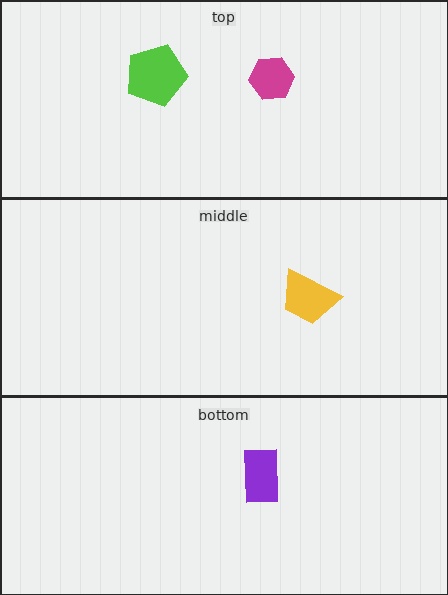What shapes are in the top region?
The lime pentagon, the magenta hexagon.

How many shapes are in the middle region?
1.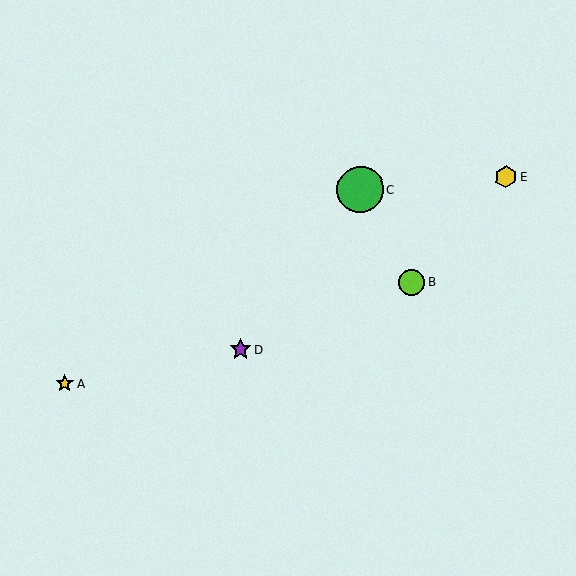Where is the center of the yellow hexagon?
The center of the yellow hexagon is at (506, 177).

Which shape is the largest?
The green circle (labeled C) is the largest.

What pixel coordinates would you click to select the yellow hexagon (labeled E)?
Click at (506, 177) to select the yellow hexagon E.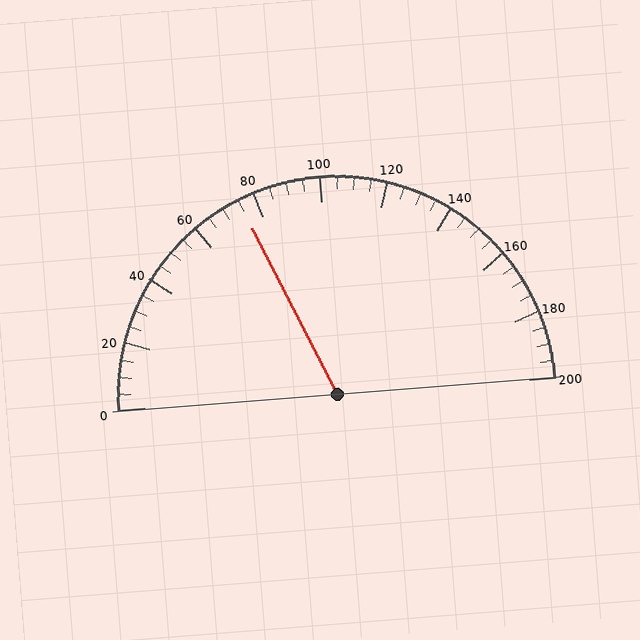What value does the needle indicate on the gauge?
The needle indicates approximately 75.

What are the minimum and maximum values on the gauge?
The gauge ranges from 0 to 200.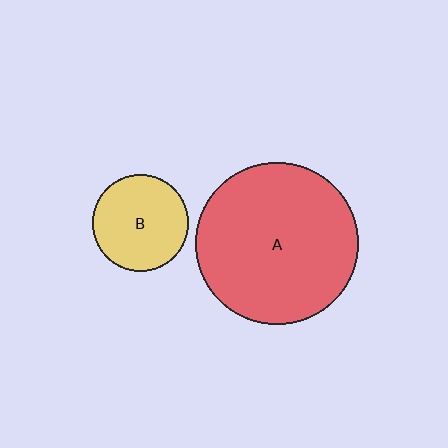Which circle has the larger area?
Circle A (red).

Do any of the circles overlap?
No, none of the circles overlap.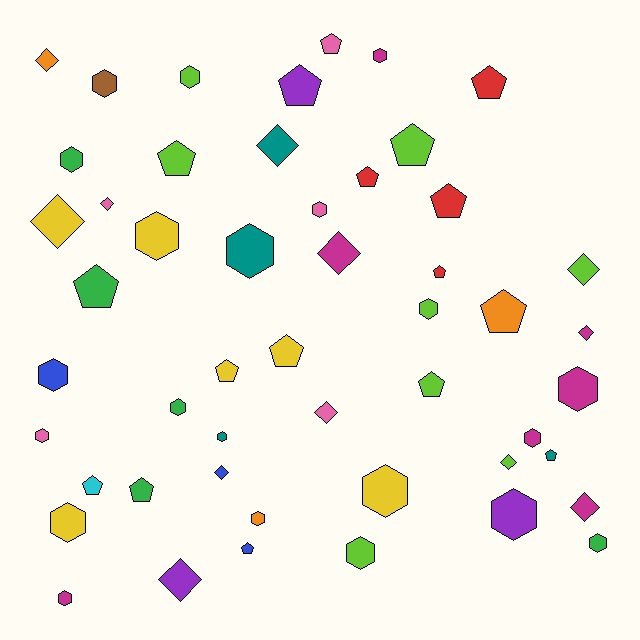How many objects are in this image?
There are 50 objects.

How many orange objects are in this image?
There are 3 orange objects.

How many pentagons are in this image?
There are 17 pentagons.